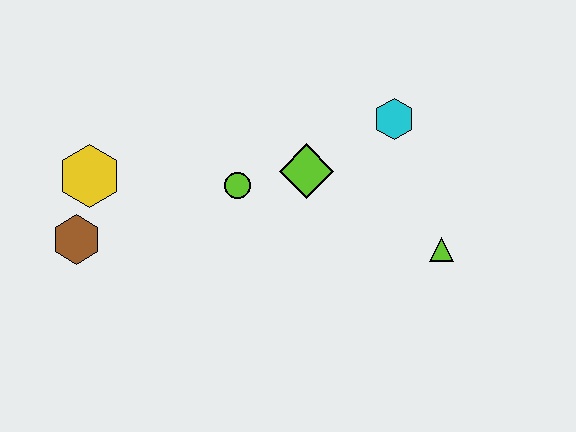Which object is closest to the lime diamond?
The lime circle is closest to the lime diamond.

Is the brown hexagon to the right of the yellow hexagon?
No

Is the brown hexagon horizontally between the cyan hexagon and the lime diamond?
No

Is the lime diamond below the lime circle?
No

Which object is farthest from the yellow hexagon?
The lime triangle is farthest from the yellow hexagon.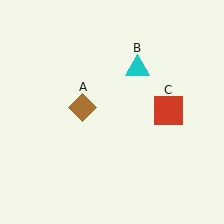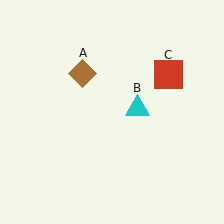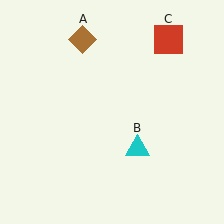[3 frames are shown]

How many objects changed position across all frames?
3 objects changed position: brown diamond (object A), cyan triangle (object B), red square (object C).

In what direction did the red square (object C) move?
The red square (object C) moved up.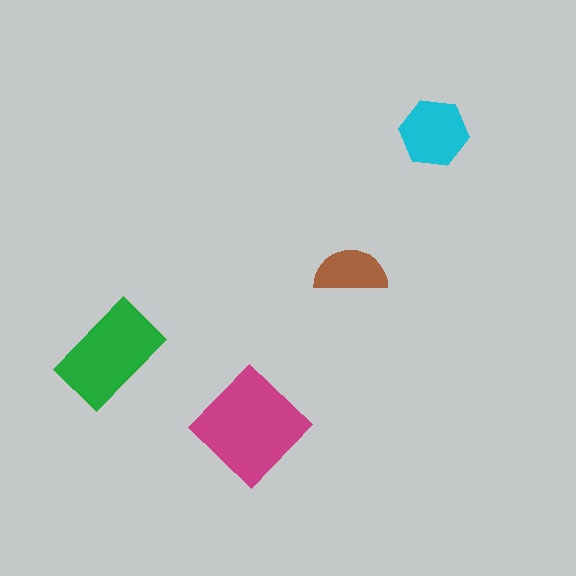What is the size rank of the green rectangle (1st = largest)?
2nd.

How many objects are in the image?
There are 4 objects in the image.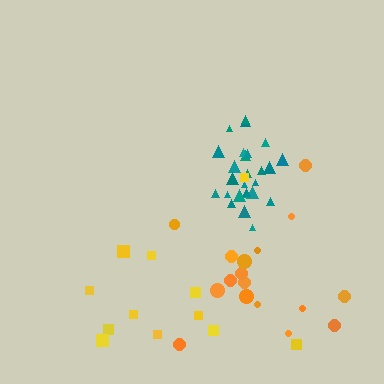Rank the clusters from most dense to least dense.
teal, orange, yellow.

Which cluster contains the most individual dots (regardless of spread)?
Teal (26).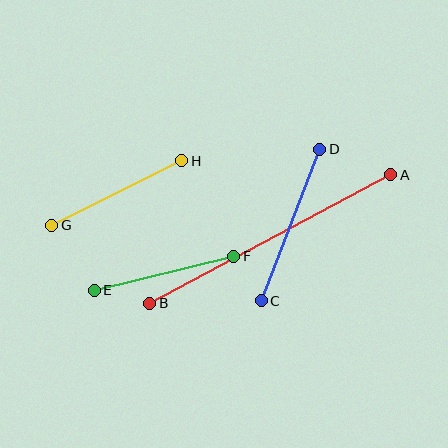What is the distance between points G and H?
The distance is approximately 145 pixels.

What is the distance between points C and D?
The distance is approximately 162 pixels.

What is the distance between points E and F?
The distance is approximately 143 pixels.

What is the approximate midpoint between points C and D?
The midpoint is at approximately (290, 225) pixels.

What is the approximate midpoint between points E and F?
The midpoint is at approximately (164, 273) pixels.